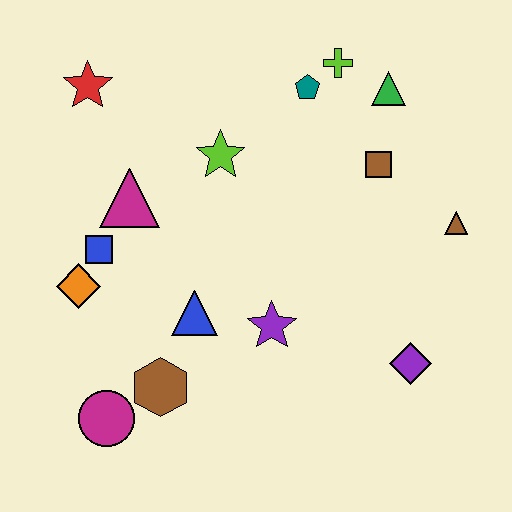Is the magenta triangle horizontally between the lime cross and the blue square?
Yes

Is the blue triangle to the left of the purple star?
Yes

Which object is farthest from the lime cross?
The magenta circle is farthest from the lime cross.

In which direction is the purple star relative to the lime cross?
The purple star is below the lime cross.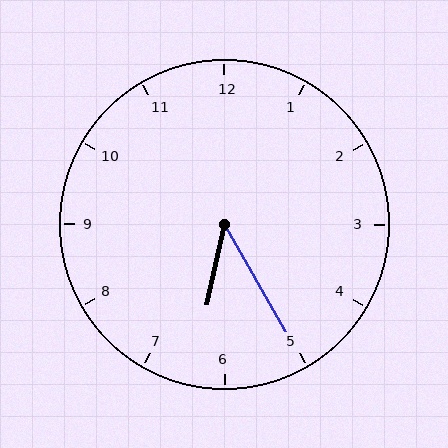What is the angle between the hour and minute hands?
Approximately 42 degrees.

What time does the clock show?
6:25.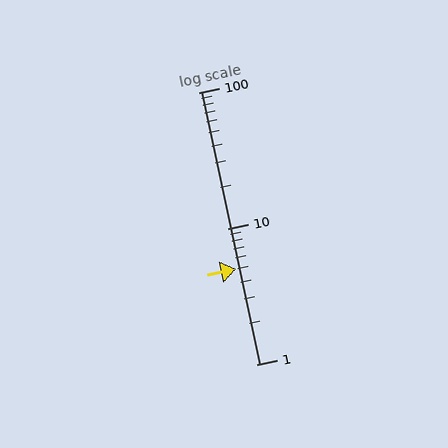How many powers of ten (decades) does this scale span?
The scale spans 2 decades, from 1 to 100.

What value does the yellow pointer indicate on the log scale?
The pointer indicates approximately 5.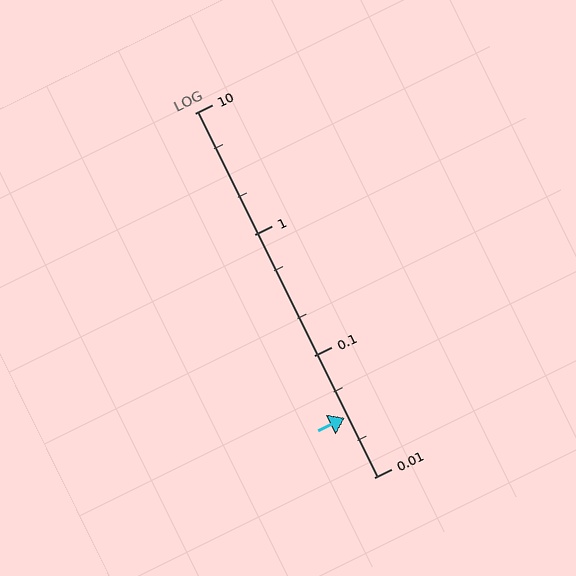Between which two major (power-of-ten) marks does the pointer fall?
The pointer is between 0.01 and 0.1.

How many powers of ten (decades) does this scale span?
The scale spans 3 decades, from 0.01 to 10.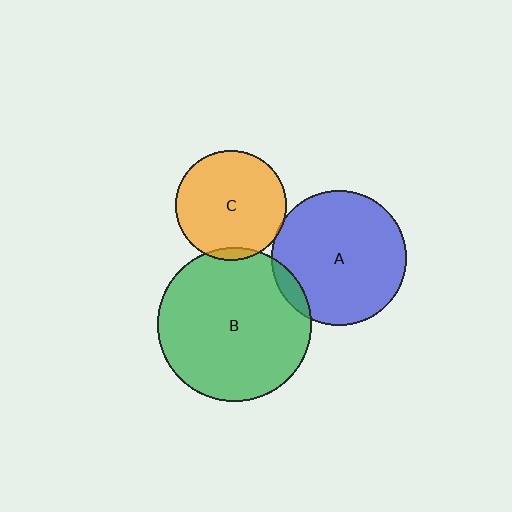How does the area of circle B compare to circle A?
Approximately 1.3 times.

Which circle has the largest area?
Circle B (green).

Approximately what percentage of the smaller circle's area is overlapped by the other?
Approximately 5%.